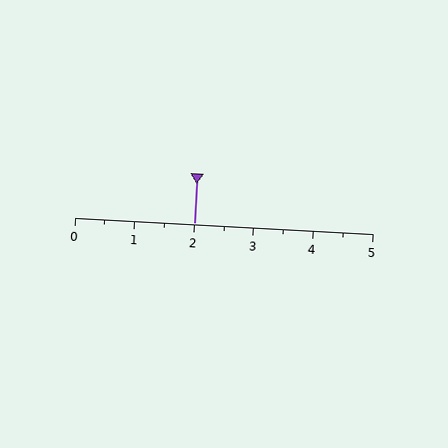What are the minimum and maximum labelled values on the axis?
The axis runs from 0 to 5.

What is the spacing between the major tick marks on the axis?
The major ticks are spaced 1 apart.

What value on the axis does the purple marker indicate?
The marker indicates approximately 2.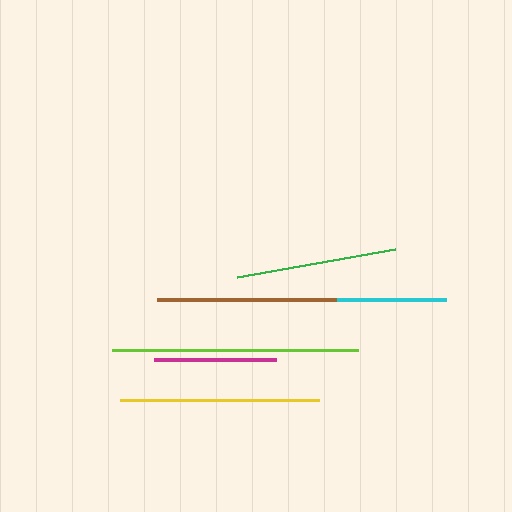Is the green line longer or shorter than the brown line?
The brown line is longer than the green line.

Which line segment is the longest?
The lime line is the longest at approximately 247 pixels.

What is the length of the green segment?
The green segment is approximately 161 pixels long.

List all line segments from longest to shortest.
From longest to shortest: lime, cyan, yellow, brown, green, magenta.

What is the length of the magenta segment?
The magenta segment is approximately 123 pixels long.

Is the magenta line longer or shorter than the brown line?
The brown line is longer than the magenta line.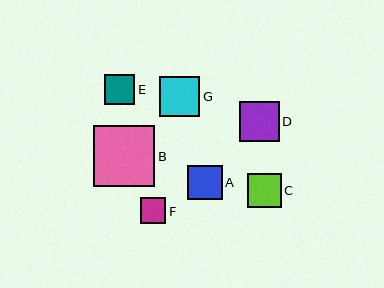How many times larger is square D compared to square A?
Square D is approximately 1.2 times the size of square A.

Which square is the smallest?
Square F is the smallest with a size of approximately 26 pixels.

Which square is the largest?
Square B is the largest with a size of approximately 61 pixels.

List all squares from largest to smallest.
From largest to smallest: B, G, D, A, C, E, F.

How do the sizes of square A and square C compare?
Square A and square C are approximately the same size.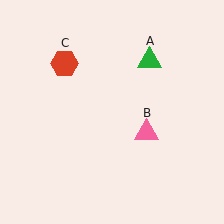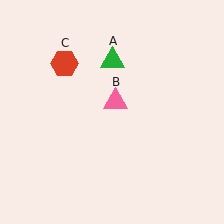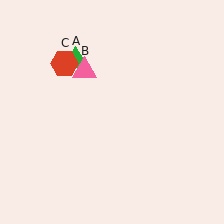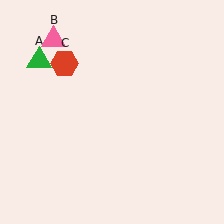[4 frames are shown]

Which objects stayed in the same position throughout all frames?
Red hexagon (object C) remained stationary.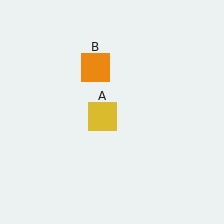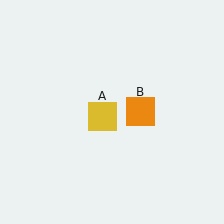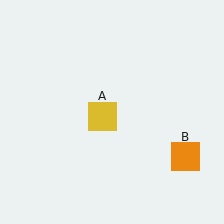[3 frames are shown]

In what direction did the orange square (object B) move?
The orange square (object B) moved down and to the right.